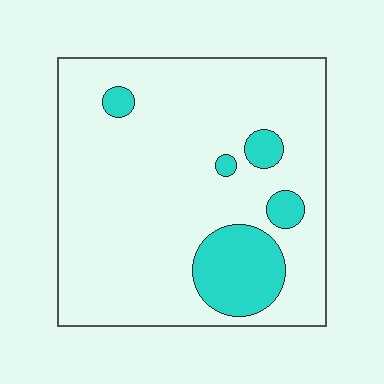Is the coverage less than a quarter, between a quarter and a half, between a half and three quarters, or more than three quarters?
Less than a quarter.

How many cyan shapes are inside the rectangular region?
5.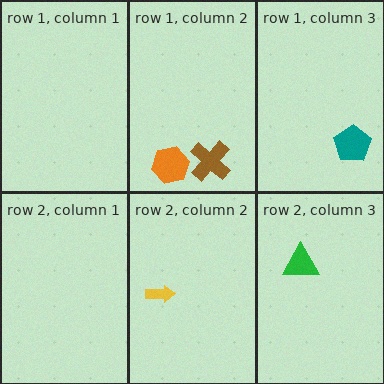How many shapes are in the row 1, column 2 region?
2.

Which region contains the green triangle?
The row 2, column 3 region.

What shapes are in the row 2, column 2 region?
The yellow arrow.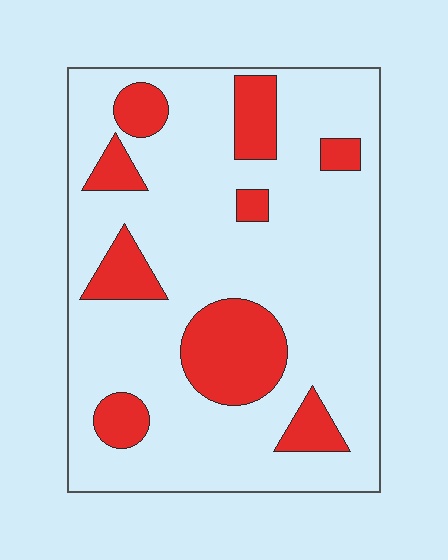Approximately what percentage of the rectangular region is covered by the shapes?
Approximately 20%.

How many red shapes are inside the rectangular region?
9.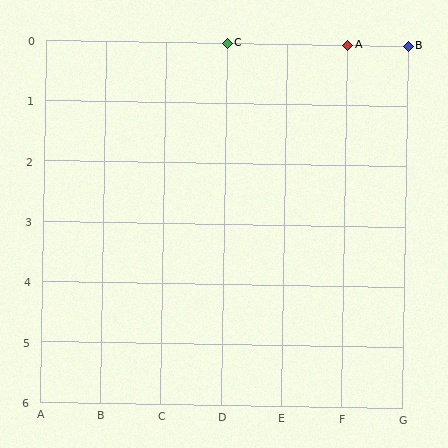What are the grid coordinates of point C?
Point C is at grid coordinates (D, 0).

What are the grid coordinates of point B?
Point B is at grid coordinates (G, 0).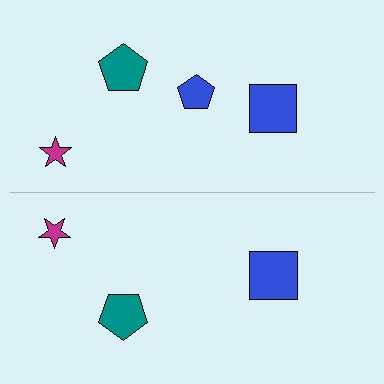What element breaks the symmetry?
A blue pentagon is missing from the bottom side.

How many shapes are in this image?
There are 7 shapes in this image.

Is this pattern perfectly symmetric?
No, the pattern is not perfectly symmetric. A blue pentagon is missing from the bottom side.